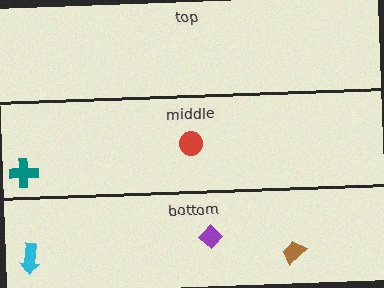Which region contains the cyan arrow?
The bottom region.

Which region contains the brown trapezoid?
The bottom region.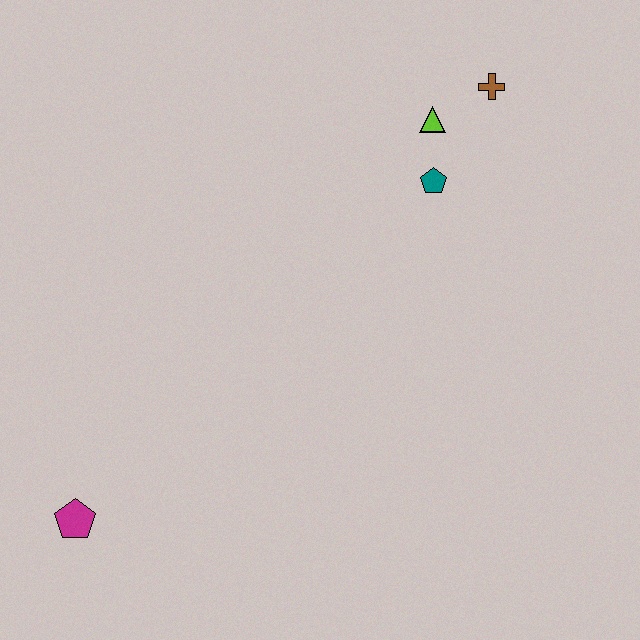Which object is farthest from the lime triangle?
The magenta pentagon is farthest from the lime triangle.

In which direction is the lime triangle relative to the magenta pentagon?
The lime triangle is above the magenta pentagon.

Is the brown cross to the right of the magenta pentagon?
Yes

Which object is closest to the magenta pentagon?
The teal pentagon is closest to the magenta pentagon.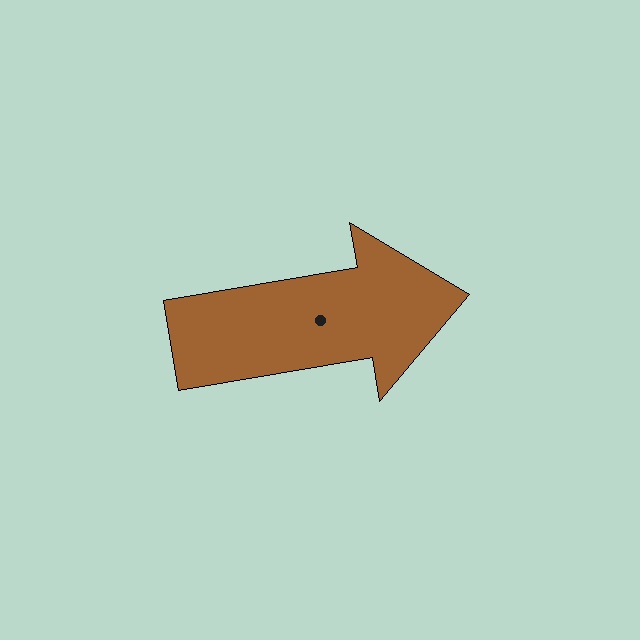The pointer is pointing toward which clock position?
Roughly 3 o'clock.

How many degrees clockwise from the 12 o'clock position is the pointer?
Approximately 80 degrees.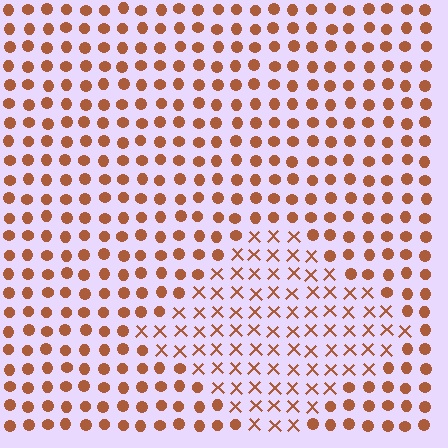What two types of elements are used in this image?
The image uses X marks inside the diamond region and circles outside it.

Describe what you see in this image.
The image is filled with small brown elements arranged in a uniform grid. A diamond-shaped region contains X marks, while the surrounding area contains circles. The boundary is defined purely by the change in element shape.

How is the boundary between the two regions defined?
The boundary is defined by a change in element shape: X marks inside vs. circles outside. All elements share the same color and spacing.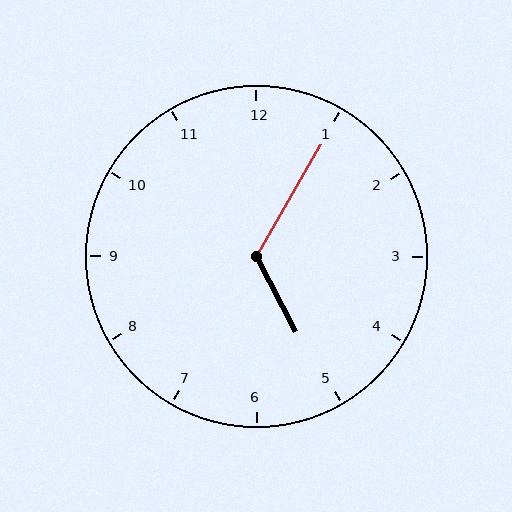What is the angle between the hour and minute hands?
Approximately 122 degrees.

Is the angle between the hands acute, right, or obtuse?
It is obtuse.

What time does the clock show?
5:05.